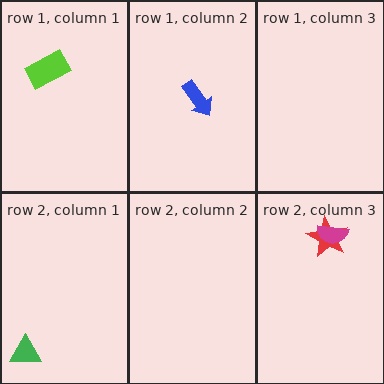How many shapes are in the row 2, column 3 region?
2.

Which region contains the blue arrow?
The row 1, column 2 region.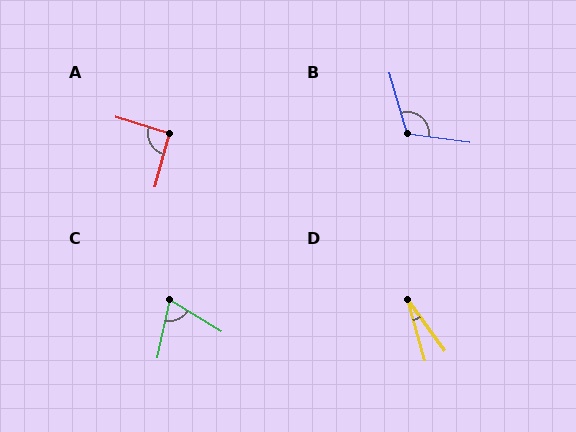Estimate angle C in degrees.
Approximately 71 degrees.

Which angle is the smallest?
D, at approximately 21 degrees.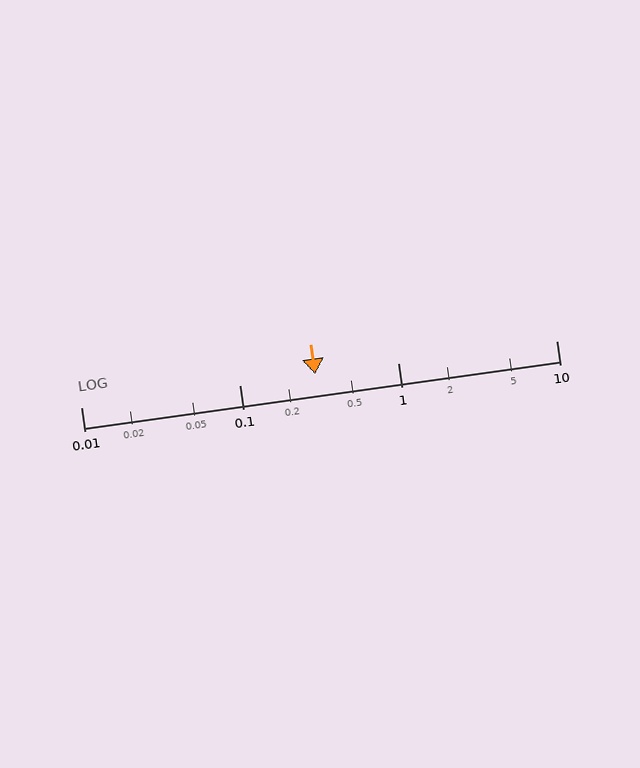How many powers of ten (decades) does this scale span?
The scale spans 3 decades, from 0.01 to 10.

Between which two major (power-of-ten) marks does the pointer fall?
The pointer is between 0.1 and 1.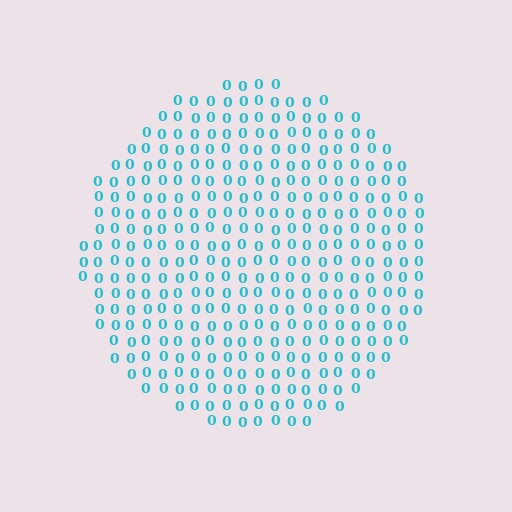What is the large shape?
The large shape is a circle.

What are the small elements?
The small elements are digit 0's.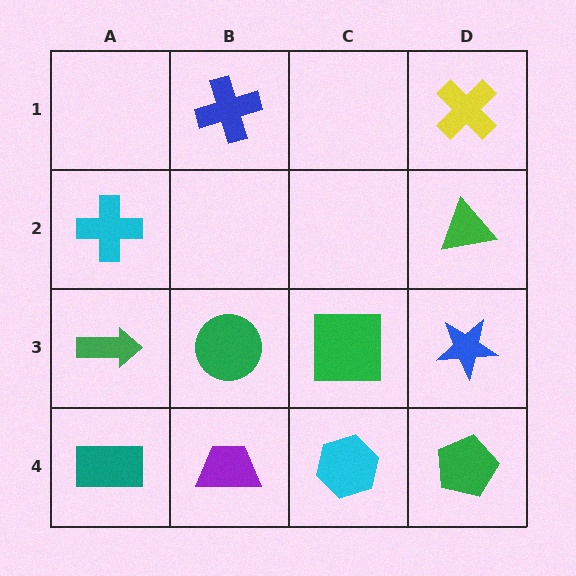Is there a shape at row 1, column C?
No, that cell is empty.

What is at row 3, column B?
A green circle.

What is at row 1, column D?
A yellow cross.